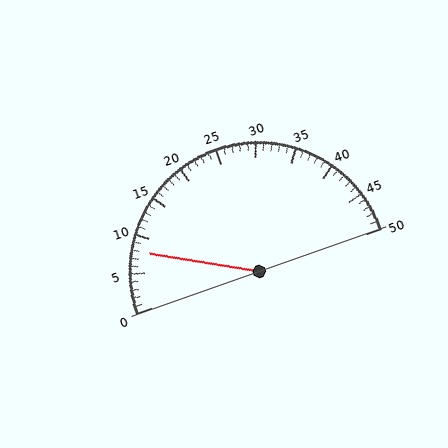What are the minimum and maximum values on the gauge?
The gauge ranges from 0 to 50.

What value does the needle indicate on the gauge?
The needle indicates approximately 8.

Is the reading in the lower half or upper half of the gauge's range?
The reading is in the lower half of the range (0 to 50).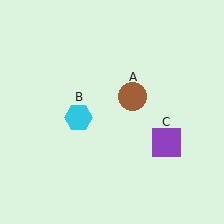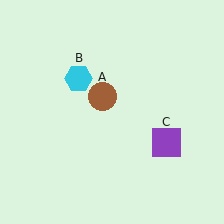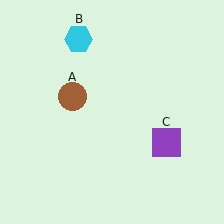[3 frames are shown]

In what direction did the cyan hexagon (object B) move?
The cyan hexagon (object B) moved up.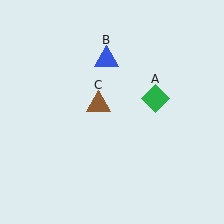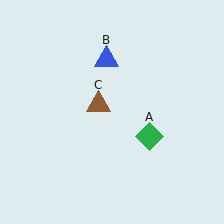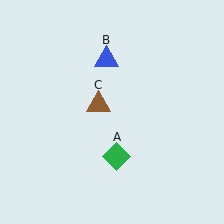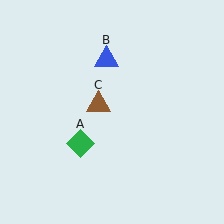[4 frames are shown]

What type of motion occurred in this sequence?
The green diamond (object A) rotated clockwise around the center of the scene.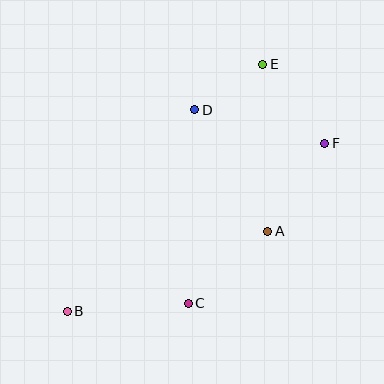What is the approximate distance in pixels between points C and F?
The distance between C and F is approximately 210 pixels.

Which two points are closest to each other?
Points D and E are closest to each other.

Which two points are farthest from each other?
Points B and E are farthest from each other.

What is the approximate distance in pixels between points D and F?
The distance between D and F is approximately 134 pixels.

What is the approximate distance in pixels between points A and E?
The distance between A and E is approximately 167 pixels.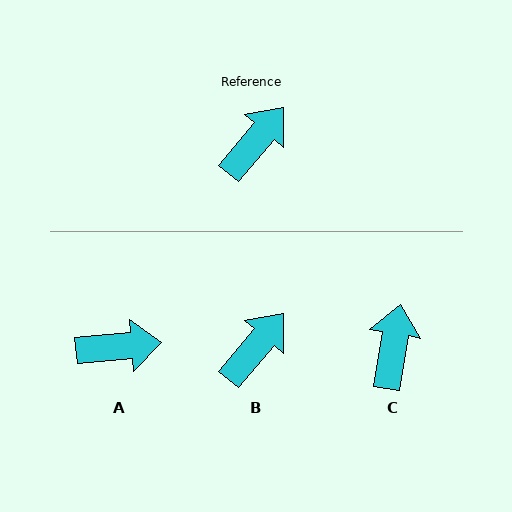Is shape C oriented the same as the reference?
No, it is off by about 31 degrees.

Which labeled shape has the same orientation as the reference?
B.